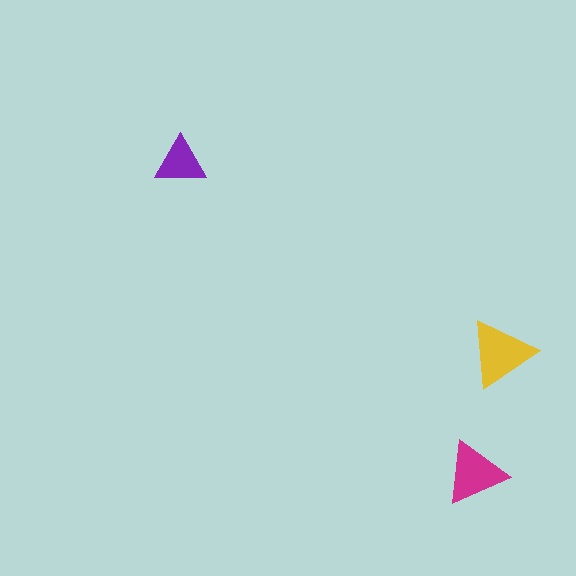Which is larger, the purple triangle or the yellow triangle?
The yellow one.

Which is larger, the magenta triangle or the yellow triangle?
The yellow one.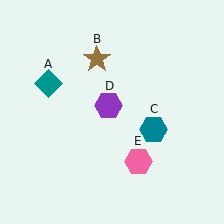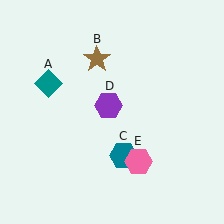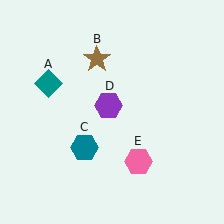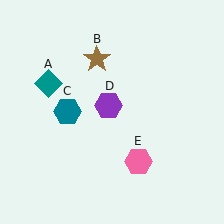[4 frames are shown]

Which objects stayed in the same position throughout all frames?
Teal diamond (object A) and brown star (object B) and purple hexagon (object D) and pink hexagon (object E) remained stationary.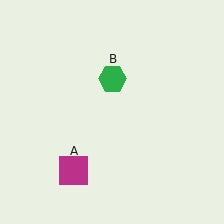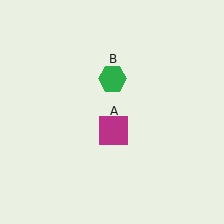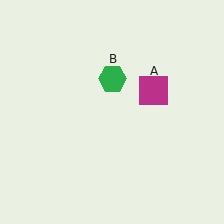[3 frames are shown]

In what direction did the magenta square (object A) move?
The magenta square (object A) moved up and to the right.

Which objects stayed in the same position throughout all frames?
Green hexagon (object B) remained stationary.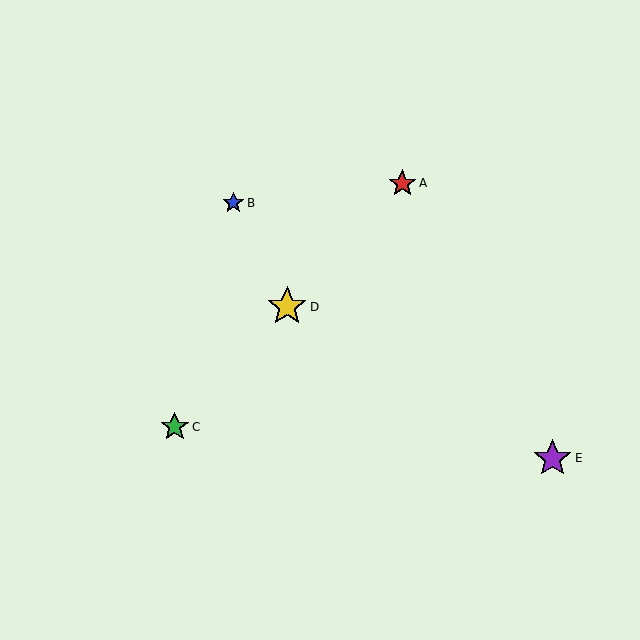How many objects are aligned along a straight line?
3 objects (A, C, D) are aligned along a straight line.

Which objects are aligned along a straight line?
Objects A, C, D are aligned along a straight line.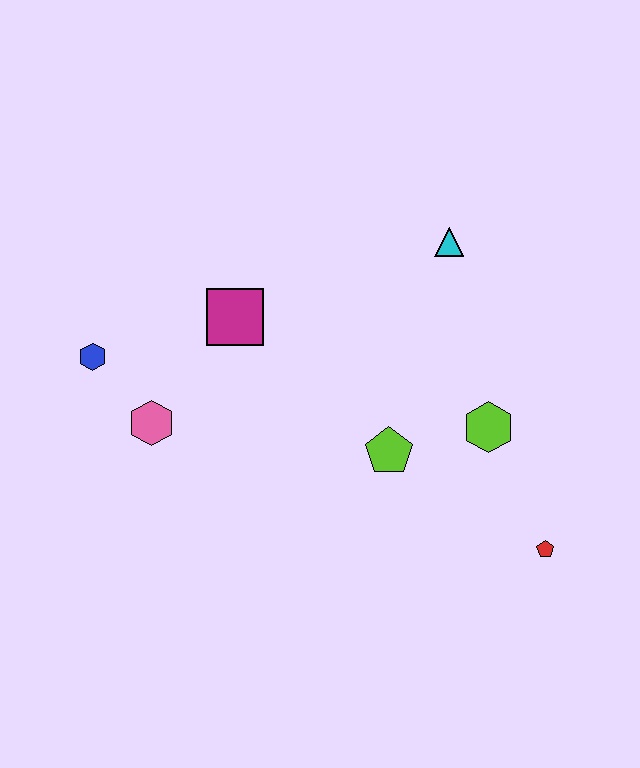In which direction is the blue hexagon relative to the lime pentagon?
The blue hexagon is to the left of the lime pentagon.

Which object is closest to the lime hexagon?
The lime pentagon is closest to the lime hexagon.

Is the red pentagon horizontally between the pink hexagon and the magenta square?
No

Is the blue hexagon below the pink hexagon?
No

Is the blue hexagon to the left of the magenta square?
Yes